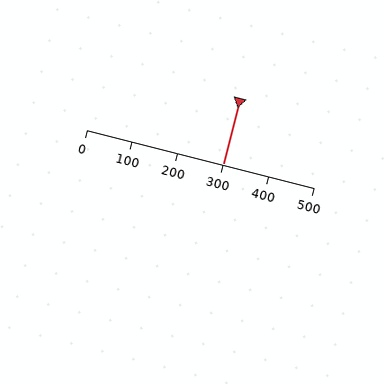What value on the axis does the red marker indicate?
The marker indicates approximately 300.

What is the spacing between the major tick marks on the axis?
The major ticks are spaced 100 apart.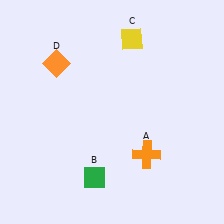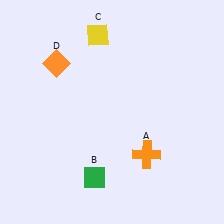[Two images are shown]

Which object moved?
The yellow diamond (C) moved left.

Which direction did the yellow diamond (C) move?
The yellow diamond (C) moved left.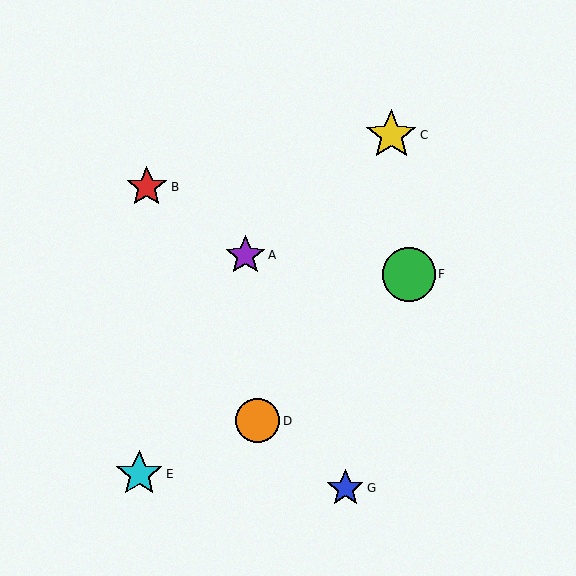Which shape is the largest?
The green circle (labeled F) is the largest.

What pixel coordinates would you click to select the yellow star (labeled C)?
Click at (391, 135) to select the yellow star C.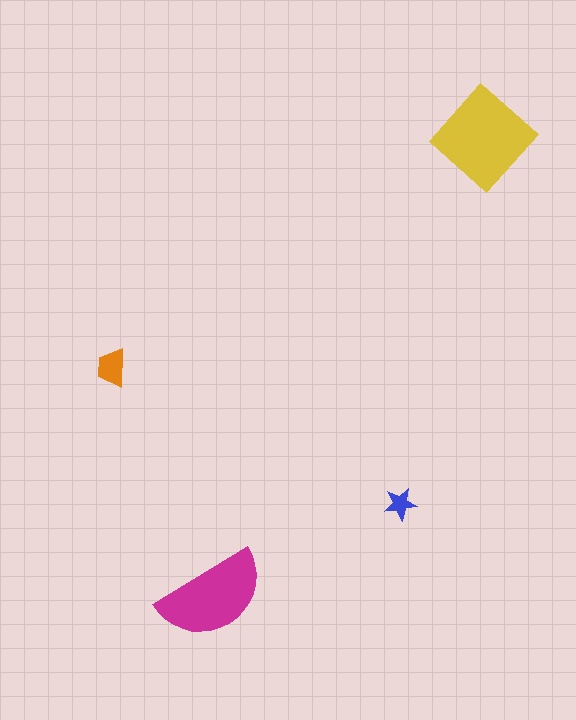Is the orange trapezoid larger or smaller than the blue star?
Larger.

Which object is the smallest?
The blue star.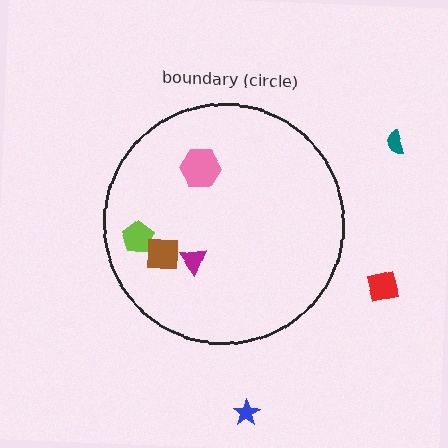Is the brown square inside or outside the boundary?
Inside.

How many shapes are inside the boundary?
4 inside, 3 outside.